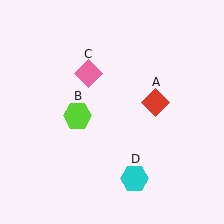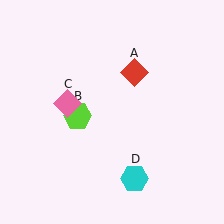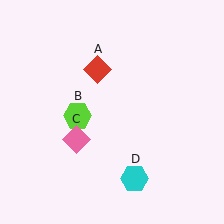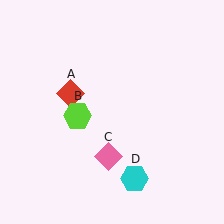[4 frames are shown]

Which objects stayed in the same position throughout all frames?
Lime hexagon (object B) and cyan hexagon (object D) remained stationary.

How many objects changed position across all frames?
2 objects changed position: red diamond (object A), pink diamond (object C).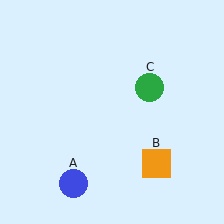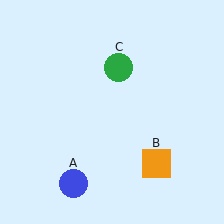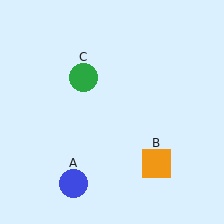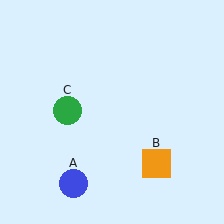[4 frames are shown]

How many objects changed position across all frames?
1 object changed position: green circle (object C).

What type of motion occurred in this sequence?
The green circle (object C) rotated counterclockwise around the center of the scene.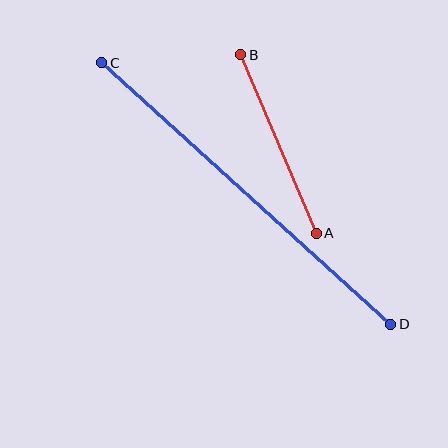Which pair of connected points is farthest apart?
Points C and D are farthest apart.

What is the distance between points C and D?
The distance is approximately 389 pixels.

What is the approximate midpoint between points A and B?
The midpoint is at approximately (279, 144) pixels.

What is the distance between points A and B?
The distance is approximately 194 pixels.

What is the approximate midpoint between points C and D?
The midpoint is at approximately (246, 194) pixels.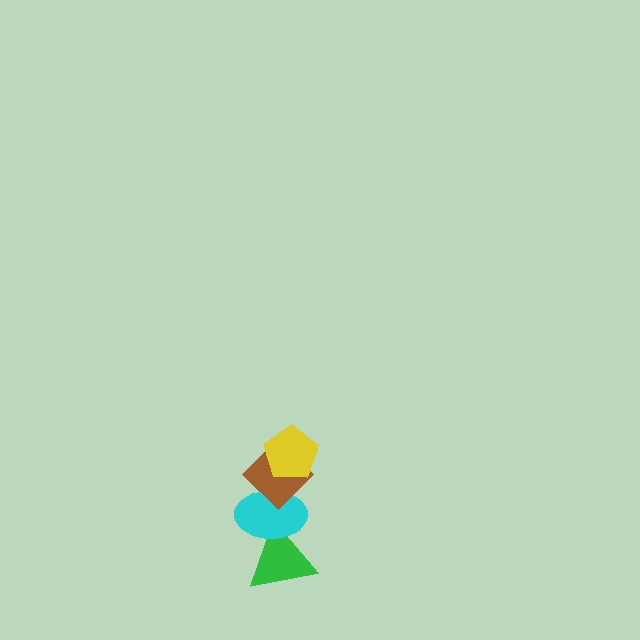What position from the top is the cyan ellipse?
The cyan ellipse is 3rd from the top.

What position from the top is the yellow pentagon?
The yellow pentagon is 1st from the top.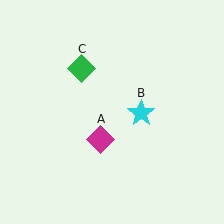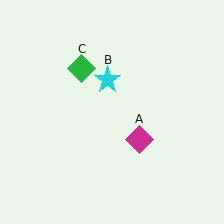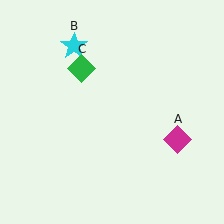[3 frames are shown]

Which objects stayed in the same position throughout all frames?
Green diamond (object C) remained stationary.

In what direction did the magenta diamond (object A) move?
The magenta diamond (object A) moved right.